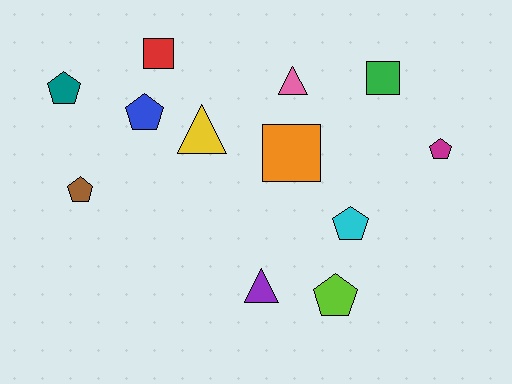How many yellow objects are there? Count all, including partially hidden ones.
There is 1 yellow object.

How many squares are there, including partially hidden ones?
There are 3 squares.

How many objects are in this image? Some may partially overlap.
There are 12 objects.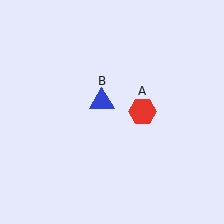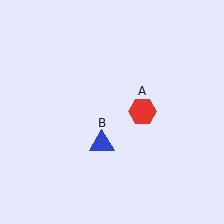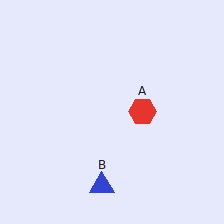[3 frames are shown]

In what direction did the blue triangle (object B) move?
The blue triangle (object B) moved down.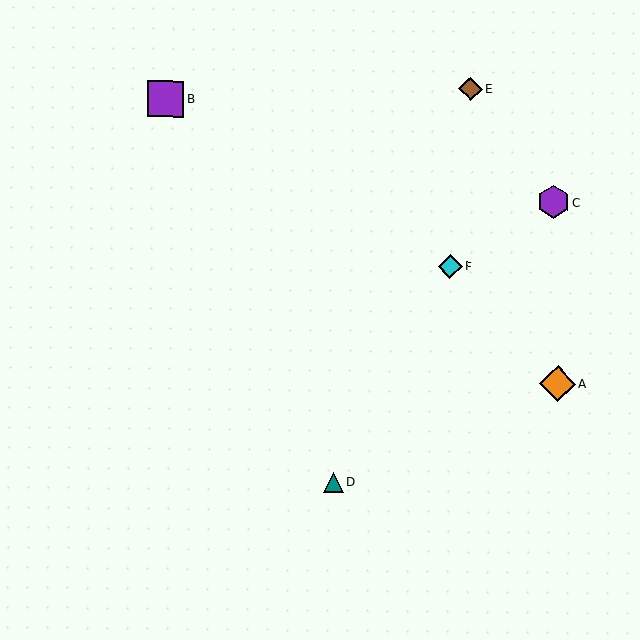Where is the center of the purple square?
The center of the purple square is at (166, 99).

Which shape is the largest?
The purple square (labeled B) is the largest.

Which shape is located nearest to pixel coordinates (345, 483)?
The teal triangle (labeled D) at (334, 482) is nearest to that location.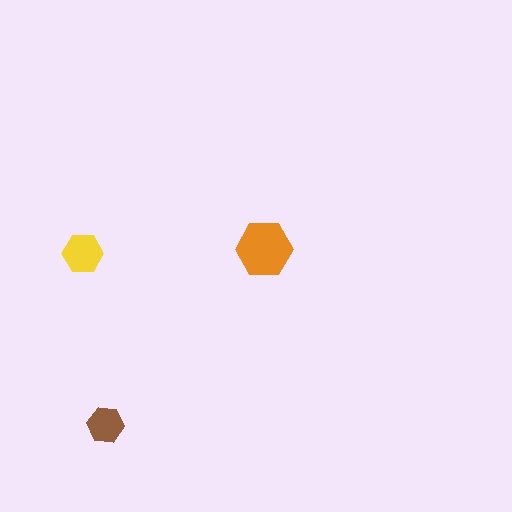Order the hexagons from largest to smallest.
the orange one, the yellow one, the brown one.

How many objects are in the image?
There are 3 objects in the image.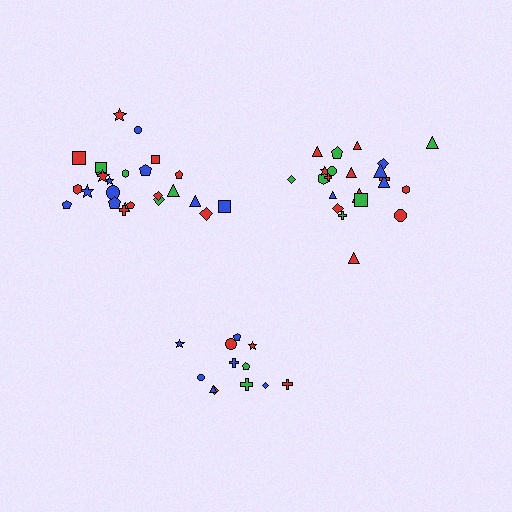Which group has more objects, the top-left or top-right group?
The top-left group.